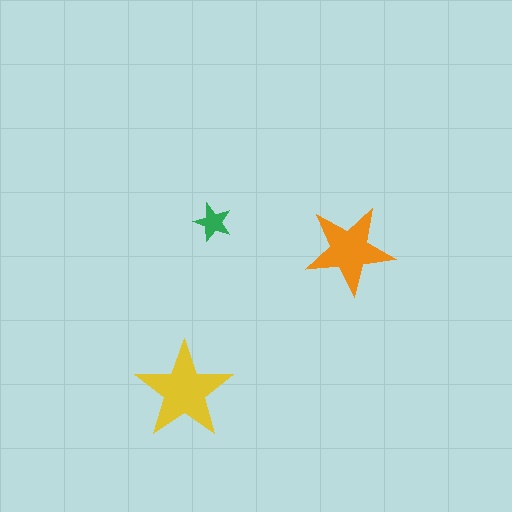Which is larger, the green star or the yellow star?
The yellow one.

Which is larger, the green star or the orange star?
The orange one.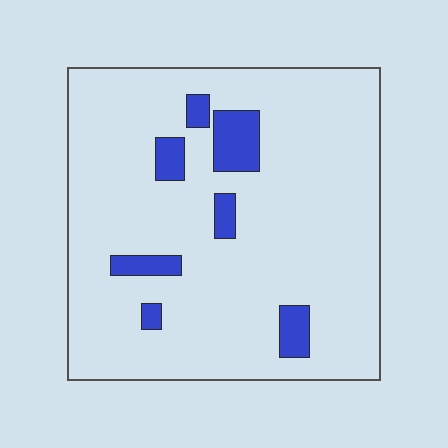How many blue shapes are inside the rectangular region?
7.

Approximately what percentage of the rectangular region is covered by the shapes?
Approximately 10%.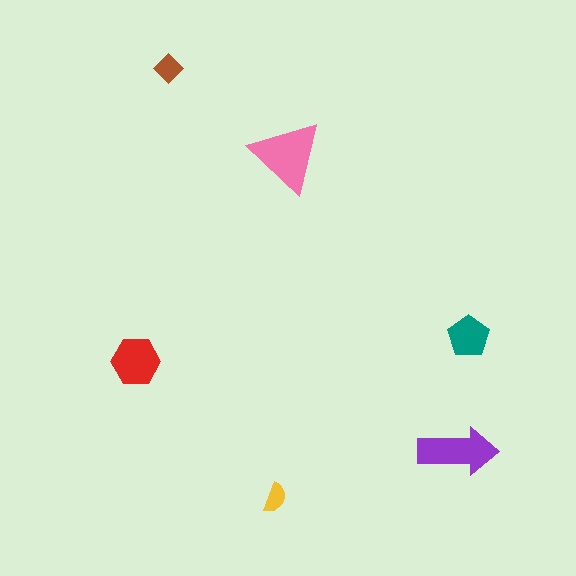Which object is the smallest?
The yellow semicircle.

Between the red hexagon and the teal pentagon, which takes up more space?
The red hexagon.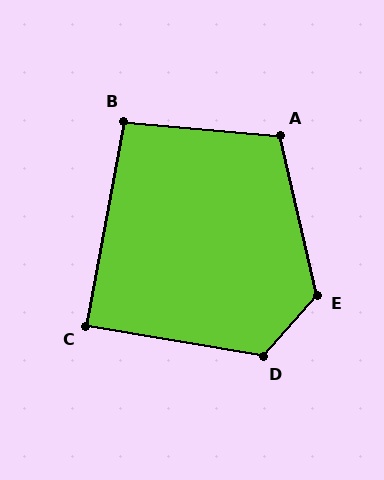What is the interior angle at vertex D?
Approximately 122 degrees (obtuse).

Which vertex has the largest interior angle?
E, at approximately 126 degrees.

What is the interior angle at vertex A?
Approximately 108 degrees (obtuse).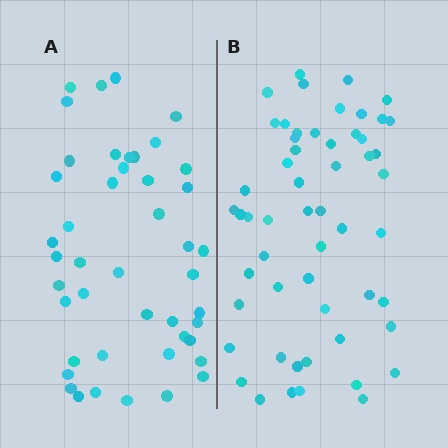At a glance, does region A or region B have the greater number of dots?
Region B (the right region) has more dots.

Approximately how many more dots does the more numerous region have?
Region B has roughly 10 or so more dots than region A.